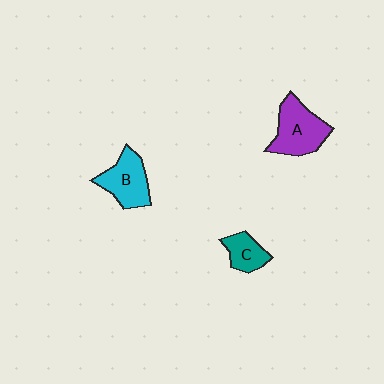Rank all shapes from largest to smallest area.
From largest to smallest: A (purple), B (cyan), C (teal).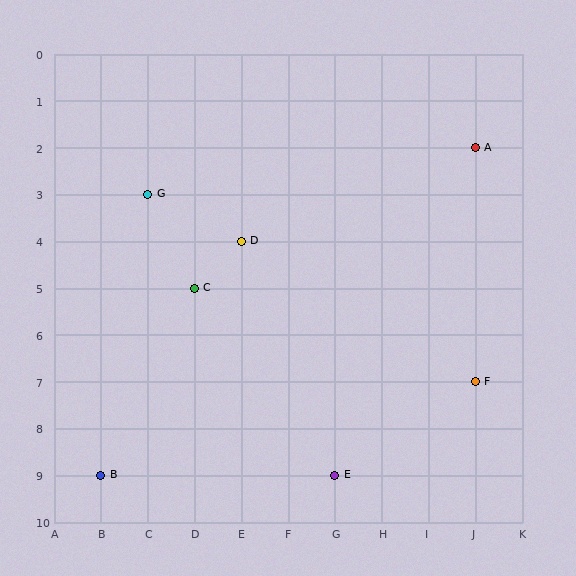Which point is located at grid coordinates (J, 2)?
Point A is at (J, 2).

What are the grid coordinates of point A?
Point A is at grid coordinates (J, 2).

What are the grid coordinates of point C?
Point C is at grid coordinates (D, 5).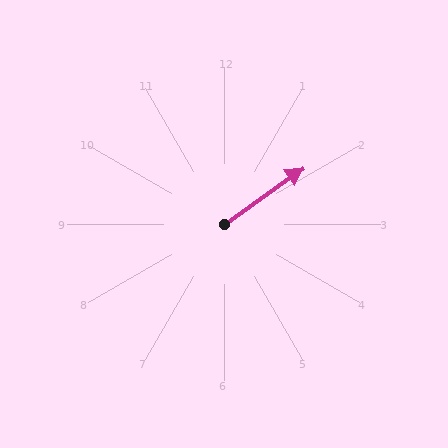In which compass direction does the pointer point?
Northeast.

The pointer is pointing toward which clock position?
Roughly 2 o'clock.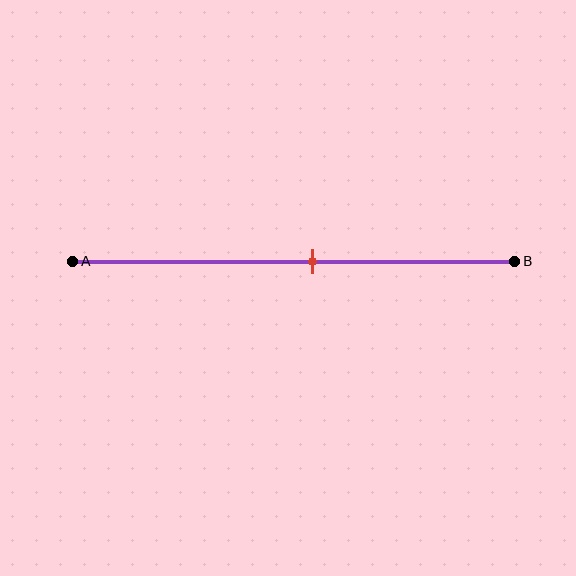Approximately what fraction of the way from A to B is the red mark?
The red mark is approximately 55% of the way from A to B.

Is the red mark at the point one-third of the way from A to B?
No, the mark is at about 55% from A, not at the 33% one-third point.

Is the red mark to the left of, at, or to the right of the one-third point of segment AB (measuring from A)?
The red mark is to the right of the one-third point of segment AB.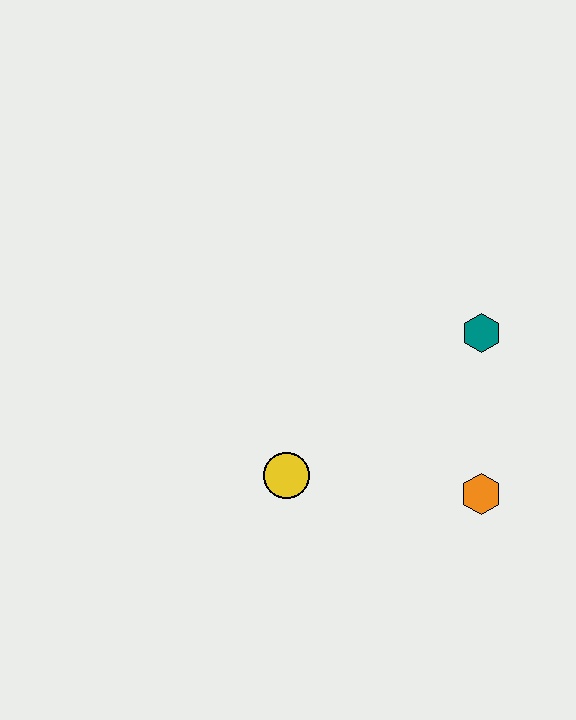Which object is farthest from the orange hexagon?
The yellow circle is farthest from the orange hexagon.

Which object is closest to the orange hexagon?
The teal hexagon is closest to the orange hexagon.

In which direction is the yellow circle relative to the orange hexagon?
The yellow circle is to the left of the orange hexagon.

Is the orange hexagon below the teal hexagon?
Yes